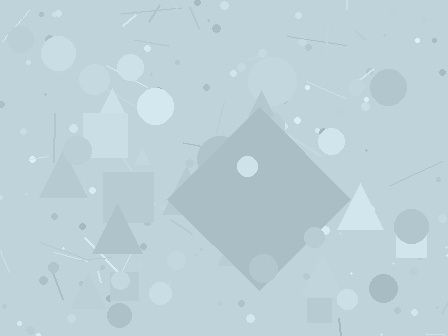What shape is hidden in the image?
A diamond is hidden in the image.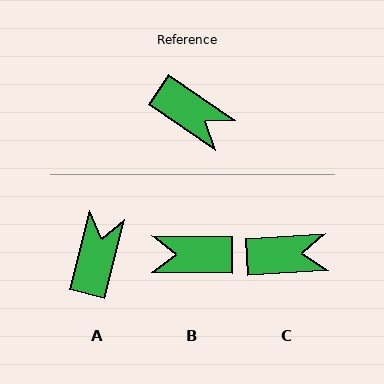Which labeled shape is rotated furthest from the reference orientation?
B, about 146 degrees away.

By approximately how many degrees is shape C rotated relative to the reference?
Approximately 38 degrees counter-clockwise.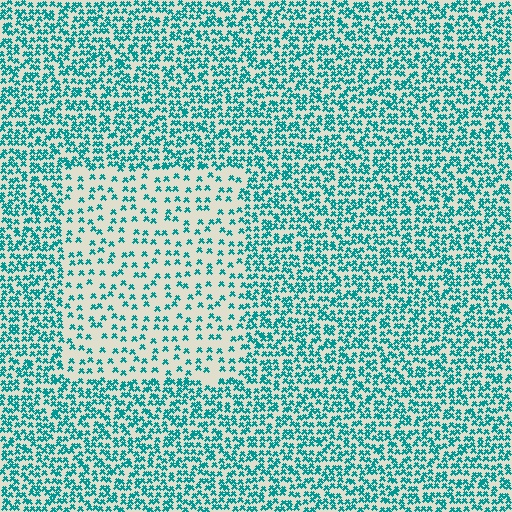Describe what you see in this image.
The image contains small teal elements arranged at two different densities. A rectangle-shaped region is visible where the elements are less densely packed than the surrounding area.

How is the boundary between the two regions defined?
The boundary is defined by a change in element density (approximately 2.3x ratio). All elements are the same color, size, and shape.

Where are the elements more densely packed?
The elements are more densely packed outside the rectangle boundary.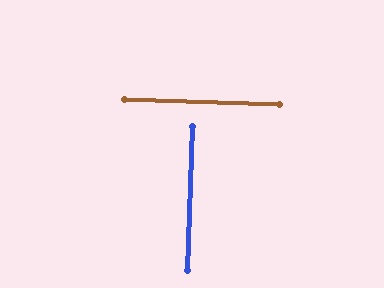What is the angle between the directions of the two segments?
Approximately 90 degrees.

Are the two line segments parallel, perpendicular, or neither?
Perpendicular — they meet at approximately 90°.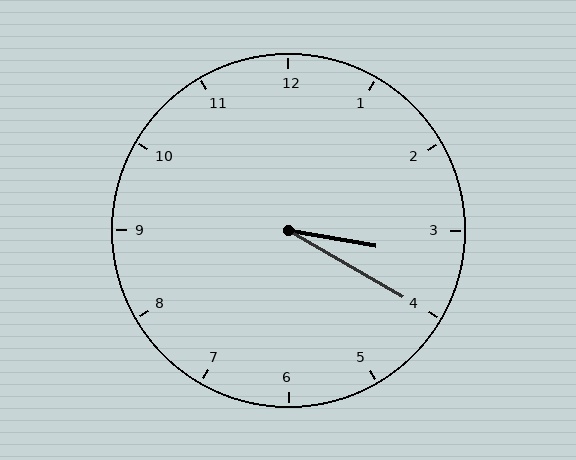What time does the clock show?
3:20.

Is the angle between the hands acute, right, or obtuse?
It is acute.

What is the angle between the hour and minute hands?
Approximately 20 degrees.